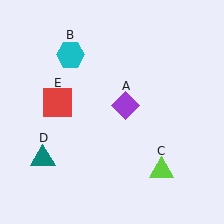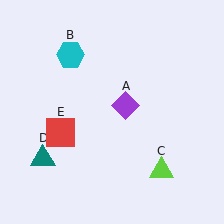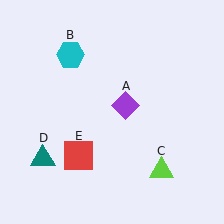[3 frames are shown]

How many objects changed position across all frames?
1 object changed position: red square (object E).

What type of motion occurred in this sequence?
The red square (object E) rotated counterclockwise around the center of the scene.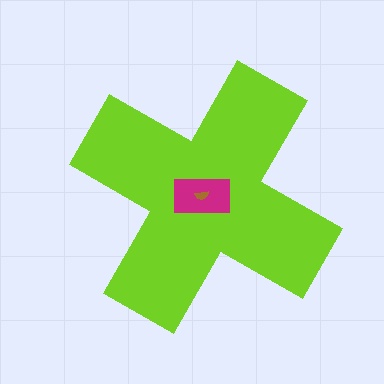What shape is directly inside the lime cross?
The magenta rectangle.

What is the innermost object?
The brown semicircle.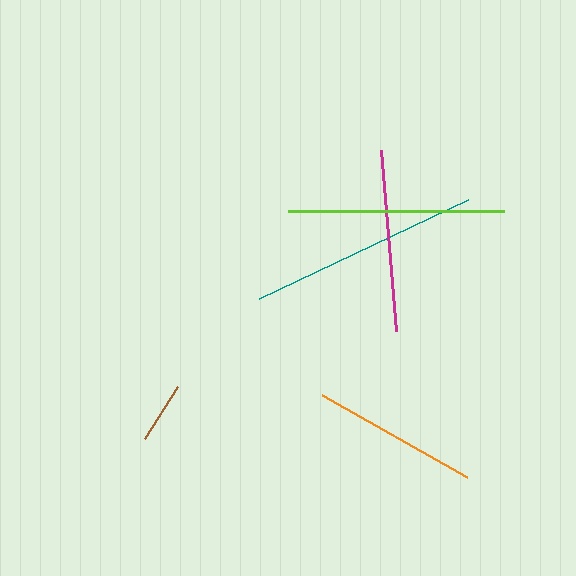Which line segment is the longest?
The teal line is the longest at approximately 231 pixels.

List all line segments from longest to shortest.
From longest to shortest: teal, lime, magenta, orange, brown.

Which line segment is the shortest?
The brown line is the shortest at approximately 62 pixels.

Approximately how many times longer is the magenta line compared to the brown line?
The magenta line is approximately 2.9 times the length of the brown line.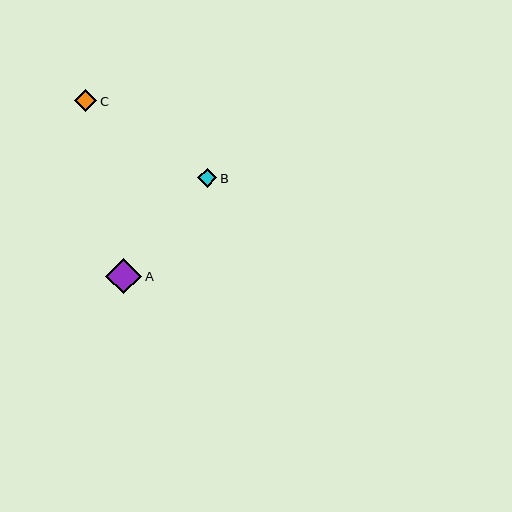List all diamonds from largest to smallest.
From largest to smallest: A, C, B.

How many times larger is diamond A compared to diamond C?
Diamond A is approximately 1.6 times the size of diamond C.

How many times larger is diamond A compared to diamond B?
Diamond A is approximately 1.9 times the size of diamond B.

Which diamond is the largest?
Diamond A is the largest with a size of approximately 36 pixels.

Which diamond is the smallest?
Diamond B is the smallest with a size of approximately 19 pixels.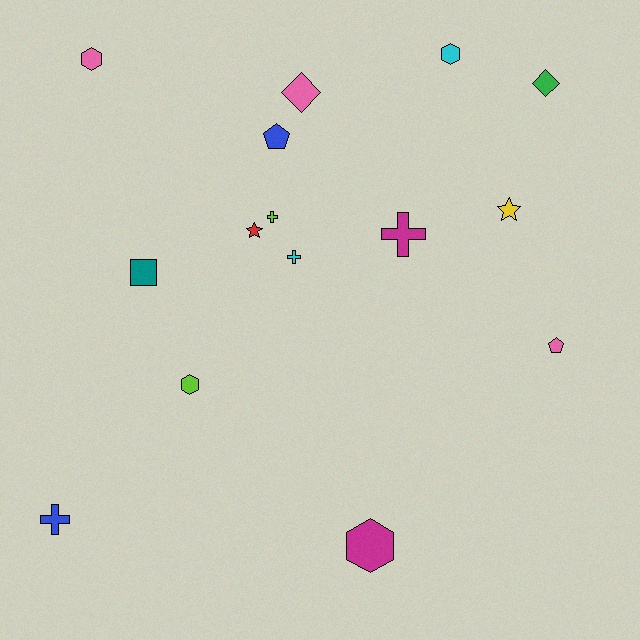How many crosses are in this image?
There are 4 crosses.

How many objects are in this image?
There are 15 objects.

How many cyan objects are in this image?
There are 2 cyan objects.